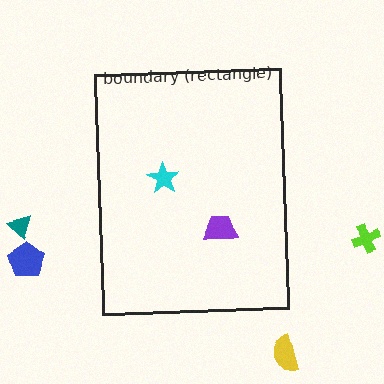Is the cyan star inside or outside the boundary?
Inside.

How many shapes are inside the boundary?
2 inside, 4 outside.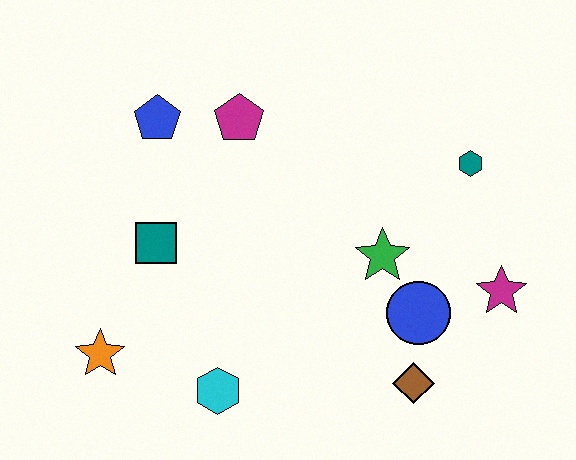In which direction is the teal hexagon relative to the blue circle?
The teal hexagon is above the blue circle.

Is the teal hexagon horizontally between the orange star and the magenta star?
Yes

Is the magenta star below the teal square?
Yes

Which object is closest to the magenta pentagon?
The blue pentagon is closest to the magenta pentagon.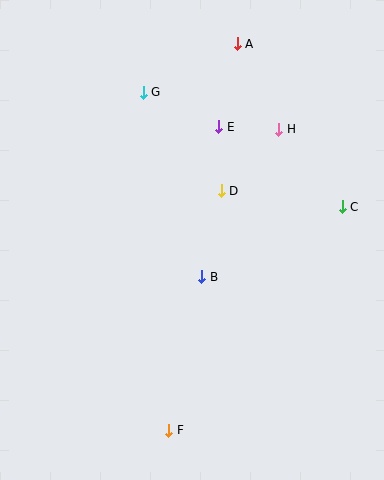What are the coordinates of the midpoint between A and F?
The midpoint between A and F is at (203, 237).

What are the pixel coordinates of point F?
Point F is at (169, 430).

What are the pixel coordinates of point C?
Point C is at (342, 207).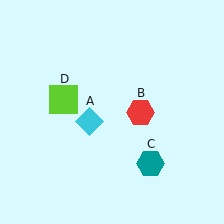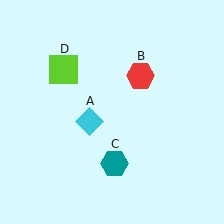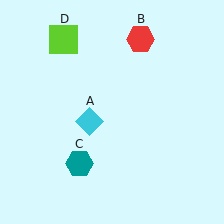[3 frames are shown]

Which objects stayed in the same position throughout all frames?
Cyan diamond (object A) remained stationary.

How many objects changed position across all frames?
3 objects changed position: red hexagon (object B), teal hexagon (object C), lime square (object D).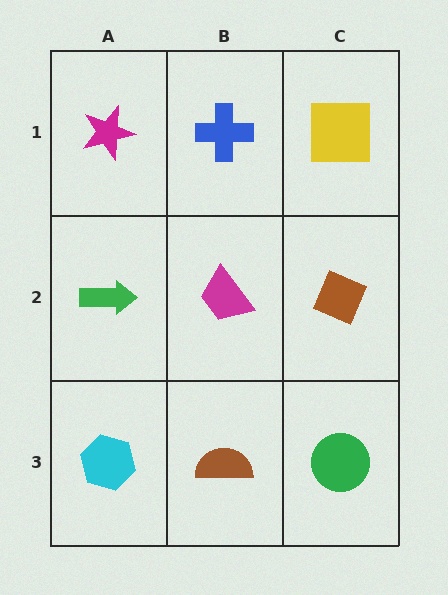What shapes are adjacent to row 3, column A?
A green arrow (row 2, column A), a brown semicircle (row 3, column B).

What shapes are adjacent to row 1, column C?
A brown diamond (row 2, column C), a blue cross (row 1, column B).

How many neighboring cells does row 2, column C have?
3.